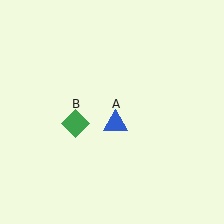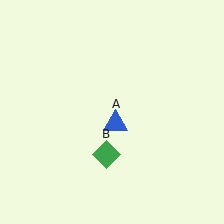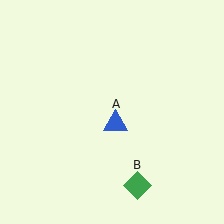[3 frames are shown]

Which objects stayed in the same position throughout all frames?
Blue triangle (object A) remained stationary.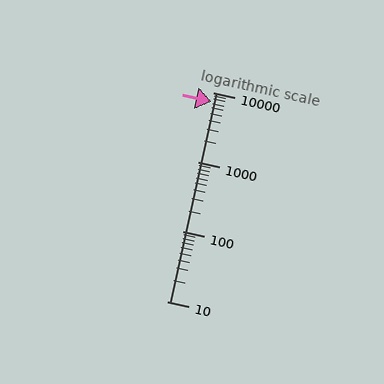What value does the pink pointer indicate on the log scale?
The pointer indicates approximately 7300.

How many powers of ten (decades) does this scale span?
The scale spans 3 decades, from 10 to 10000.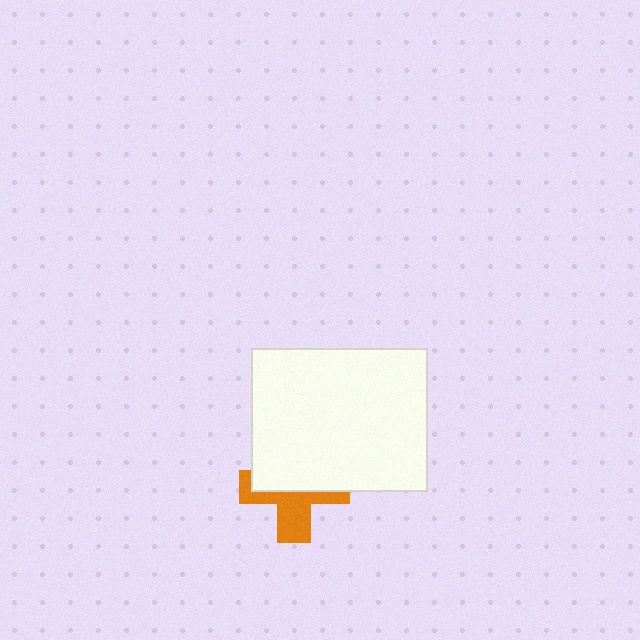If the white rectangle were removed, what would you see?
You would see the complete orange cross.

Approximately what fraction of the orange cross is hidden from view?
Roughly 54% of the orange cross is hidden behind the white rectangle.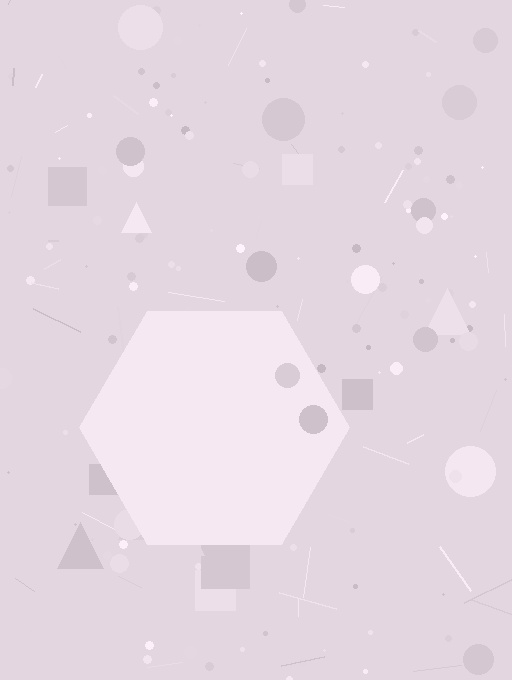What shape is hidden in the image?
A hexagon is hidden in the image.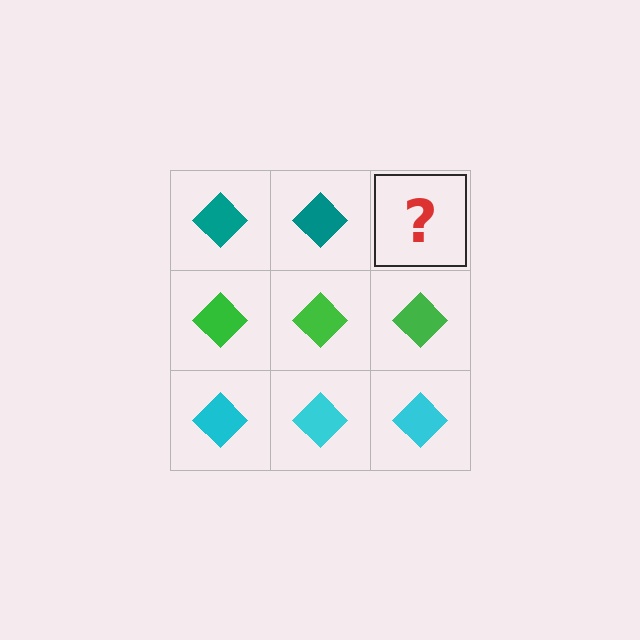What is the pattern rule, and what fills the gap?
The rule is that each row has a consistent color. The gap should be filled with a teal diamond.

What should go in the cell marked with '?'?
The missing cell should contain a teal diamond.